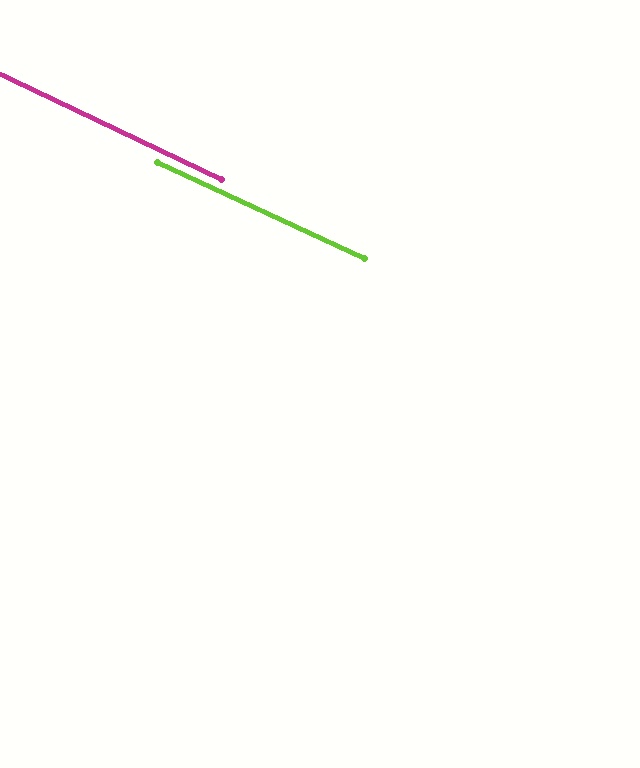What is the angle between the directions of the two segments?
Approximately 1 degree.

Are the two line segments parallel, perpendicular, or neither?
Parallel — their directions differ by only 0.7°.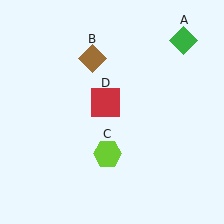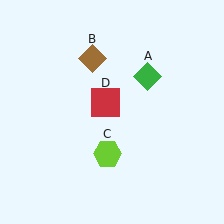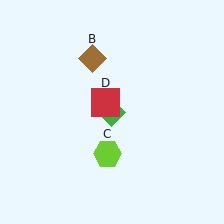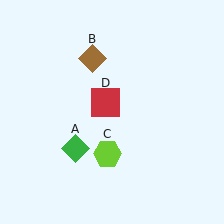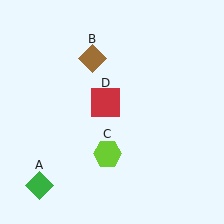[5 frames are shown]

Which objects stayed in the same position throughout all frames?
Brown diamond (object B) and lime hexagon (object C) and red square (object D) remained stationary.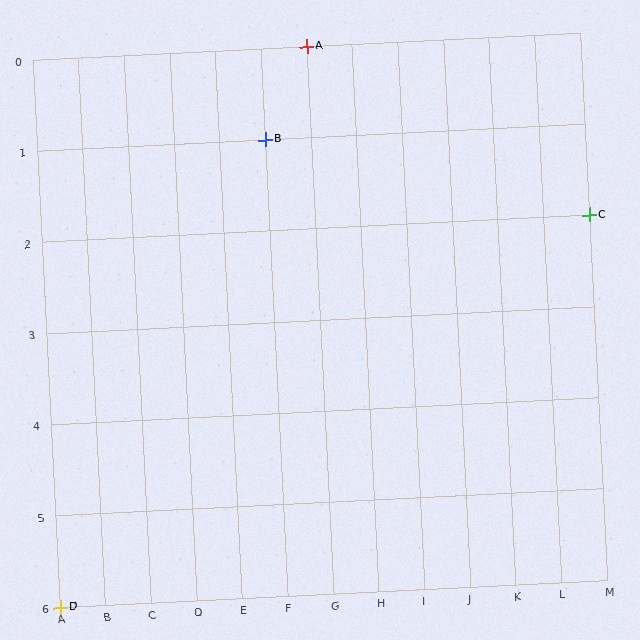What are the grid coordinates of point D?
Point D is at grid coordinates (A, 6).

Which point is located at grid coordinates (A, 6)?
Point D is at (A, 6).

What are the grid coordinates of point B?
Point B is at grid coordinates (F, 1).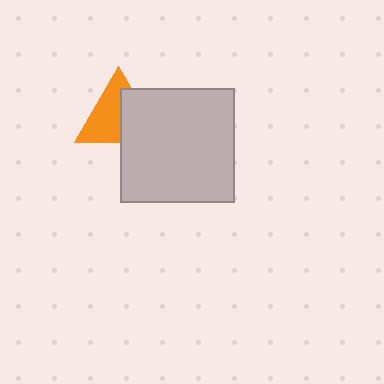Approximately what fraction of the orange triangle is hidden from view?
Roughly 45% of the orange triangle is hidden behind the light gray square.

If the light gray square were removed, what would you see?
You would see the complete orange triangle.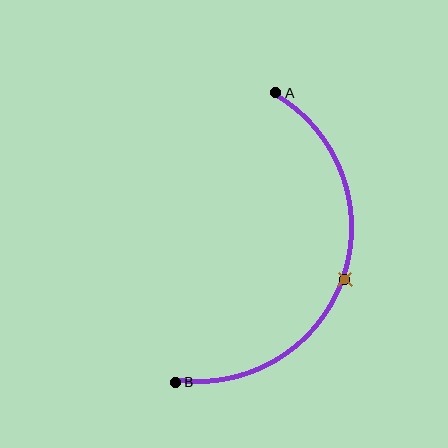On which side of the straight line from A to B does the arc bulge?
The arc bulges to the right of the straight line connecting A and B.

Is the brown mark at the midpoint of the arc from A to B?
Yes. The brown mark lies on the arc at equal arc-length from both A and B — it is the arc midpoint.